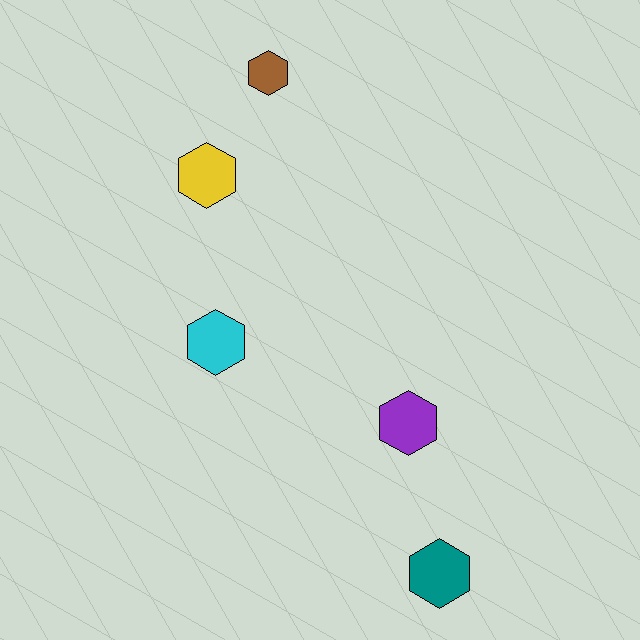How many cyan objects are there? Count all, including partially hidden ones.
There is 1 cyan object.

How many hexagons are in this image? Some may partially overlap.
There are 5 hexagons.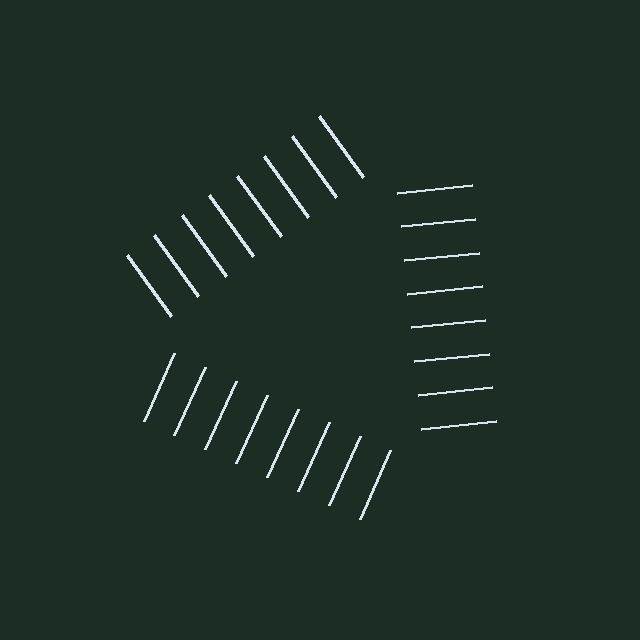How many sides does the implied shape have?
3 sides — the line-ends trace a triangle.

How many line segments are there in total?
24 — 8 along each of the 3 edges.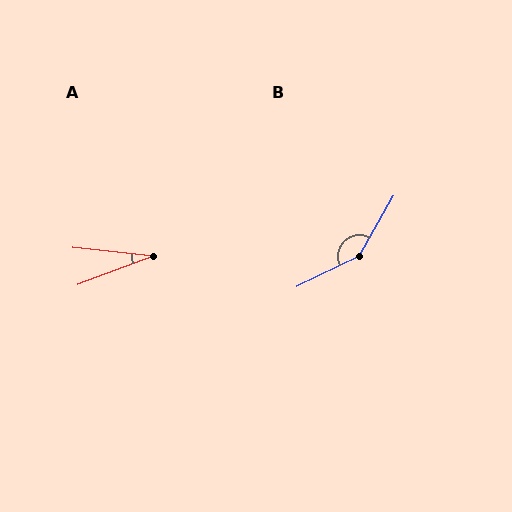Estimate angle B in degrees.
Approximately 146 degrees.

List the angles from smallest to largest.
A (26°), B (146°).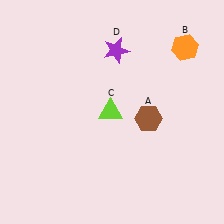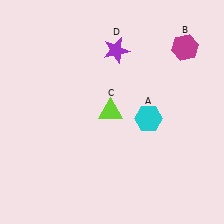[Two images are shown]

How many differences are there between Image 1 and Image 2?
There are 2 differences between the two images.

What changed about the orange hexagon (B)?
In Image 1, B is orange. In Image 2, it changed to magenta.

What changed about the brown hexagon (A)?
In Image 1, A is brown. In Image 2, it changed to cyan.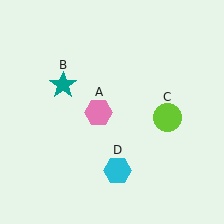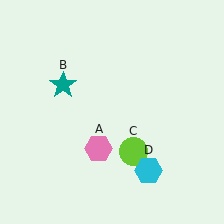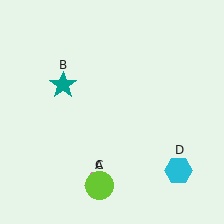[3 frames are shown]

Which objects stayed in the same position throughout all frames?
Teal star (object B) remained stationary.